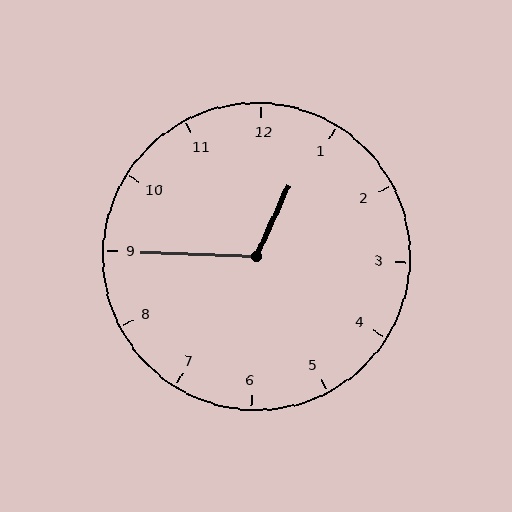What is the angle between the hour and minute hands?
Approximately 112 degrees.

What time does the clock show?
12:45.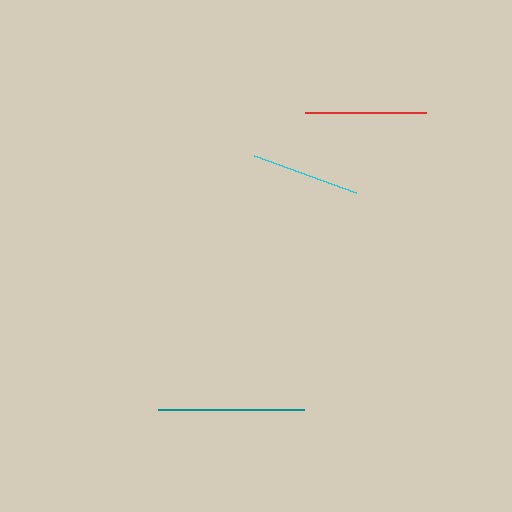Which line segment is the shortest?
The cyan line is the shortest at approximately 108 pixels.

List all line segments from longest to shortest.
From longest to shortest: teal, red, cyan.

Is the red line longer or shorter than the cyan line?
The red line is longer than the cyan line.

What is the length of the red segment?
The red segment is approximately 121 pixels long.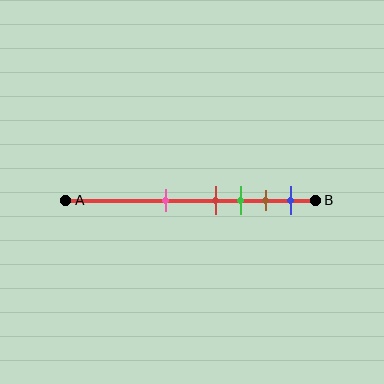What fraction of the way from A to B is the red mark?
The red mark is approximately 60% (0.6) of the way from A to B.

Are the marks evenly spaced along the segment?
No, the marks are not evenly spaced.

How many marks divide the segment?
There are 5 marks dividing the segment.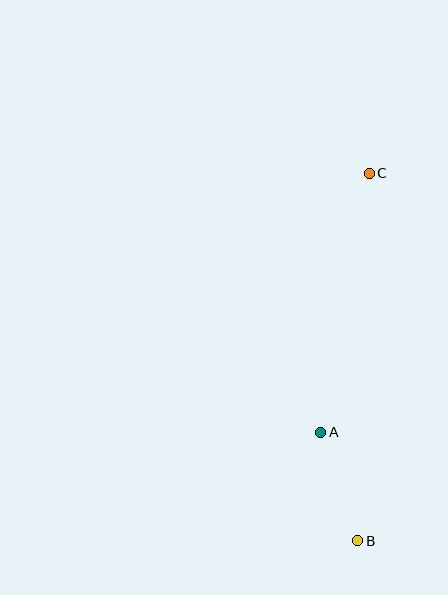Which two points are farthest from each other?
Points B and C are farthest from each other.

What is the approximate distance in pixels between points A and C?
The distance between A and C is approximately 263 pixels.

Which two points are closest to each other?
Points A and B are closest to each other.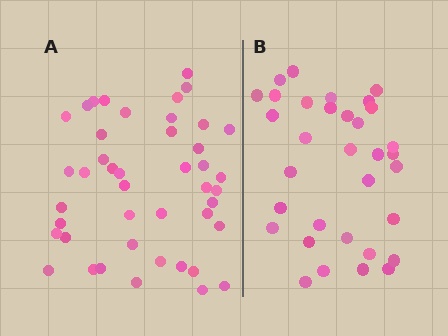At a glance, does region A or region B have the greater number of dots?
Region A (the left region) has more dots.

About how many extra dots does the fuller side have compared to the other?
Region A has roughly 12 or so more dots than region B.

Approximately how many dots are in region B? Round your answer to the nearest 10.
About 30 dots. (The exact count is 33, which rounds to 30.)